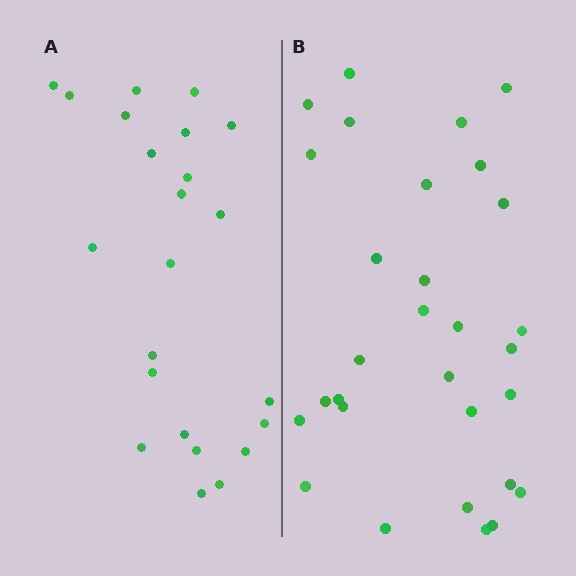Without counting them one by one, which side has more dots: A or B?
Region B (the right region) has more dots.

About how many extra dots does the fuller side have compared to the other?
Region B has roughly 8 or so more dots than region A.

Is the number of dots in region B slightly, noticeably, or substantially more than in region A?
Region B has noticeably more, but not dramatically so. The ratio is roughly 1.3 to 1.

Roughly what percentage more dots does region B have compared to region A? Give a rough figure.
About 30% more.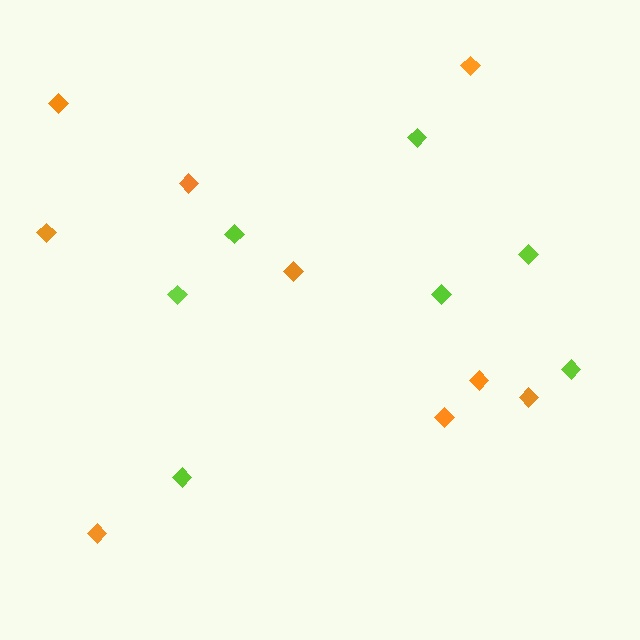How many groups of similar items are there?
There are 2 groups: one group of orange diamonds (9) and one group of lime diamonds (7).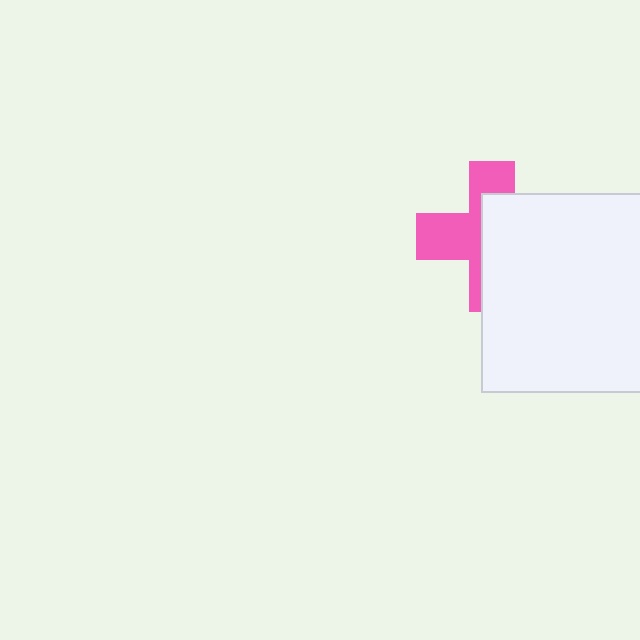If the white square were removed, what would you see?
You would see the complete pink cross.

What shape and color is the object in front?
The object in front is a white square.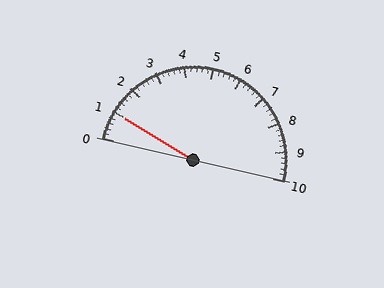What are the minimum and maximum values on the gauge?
The gauge ranges from 0 to 10.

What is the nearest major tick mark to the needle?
The nearest major tick mark is 1.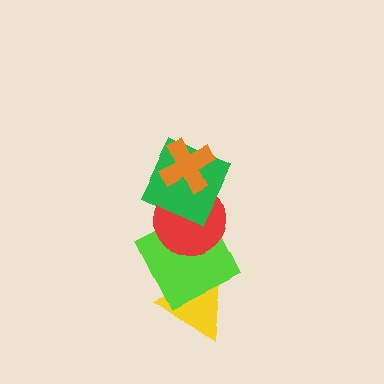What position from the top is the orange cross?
The orange cross is 1st from the top.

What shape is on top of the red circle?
The green square is on top of the red circle.